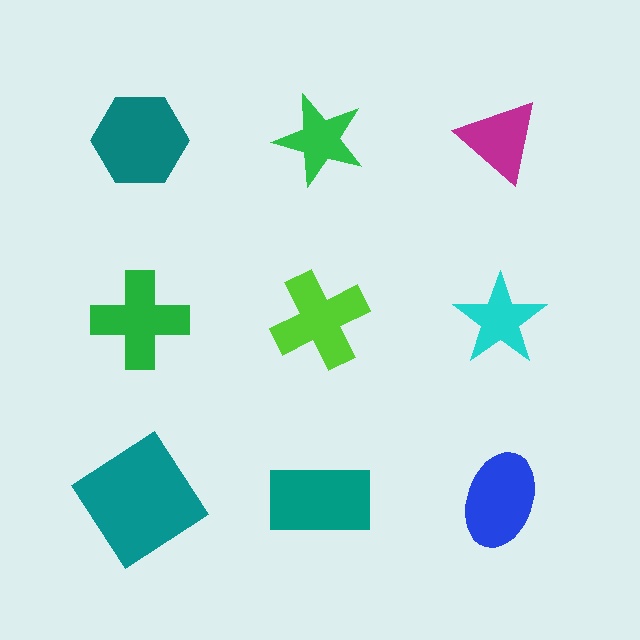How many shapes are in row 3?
3 shapes.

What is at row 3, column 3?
A blue ellipse.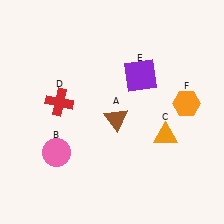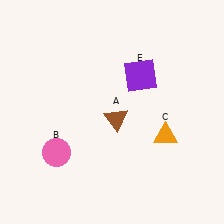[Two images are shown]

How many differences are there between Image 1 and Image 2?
There are 2 differences between the two images.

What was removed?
The red cross (D), the orange hexagon (F) were removed in Image 2.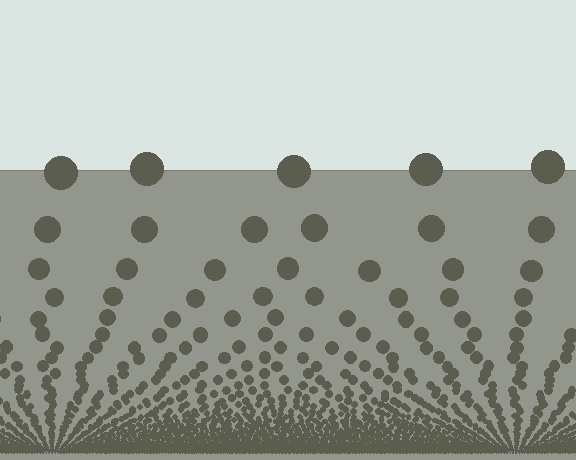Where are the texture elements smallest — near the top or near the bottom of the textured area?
Near the bottom.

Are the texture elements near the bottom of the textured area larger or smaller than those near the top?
Smaller. The gradient is inverted — elements near the bottom are smaller and denser.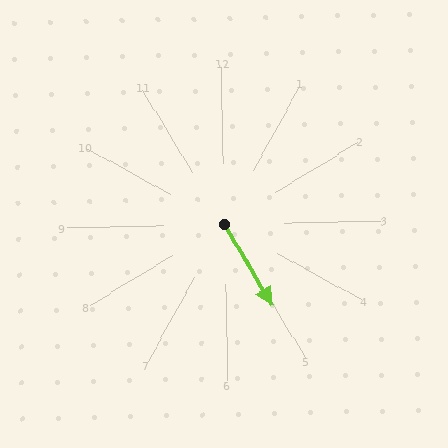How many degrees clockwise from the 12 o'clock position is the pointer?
Approximately 151 degrees.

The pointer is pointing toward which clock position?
Roughly 5 o'clock.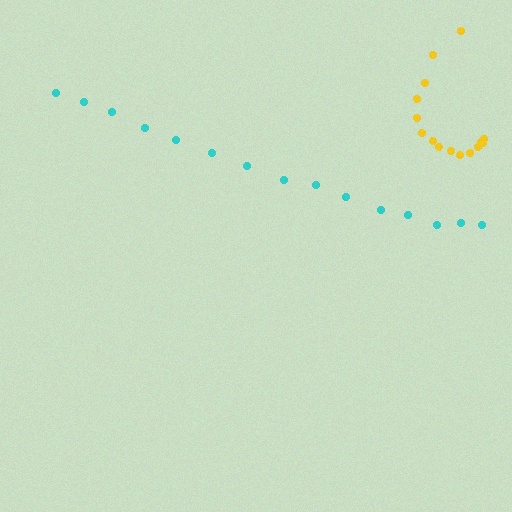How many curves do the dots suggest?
There are 2 distinct paths.